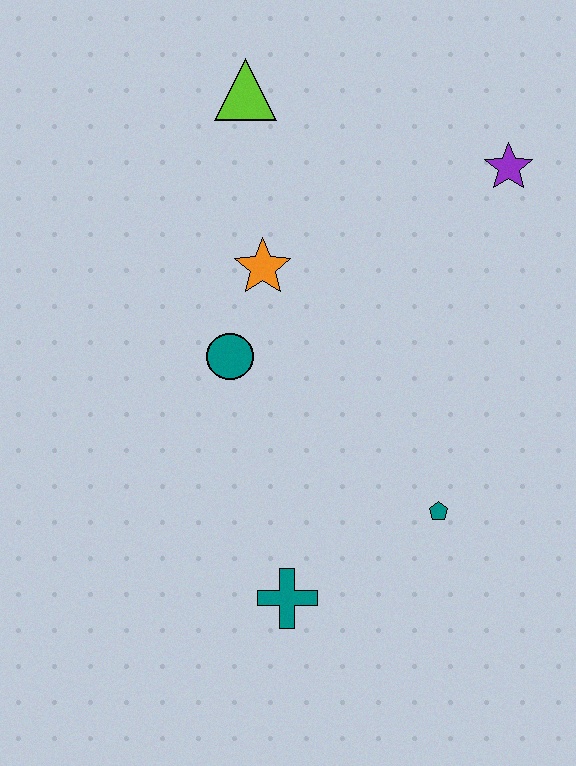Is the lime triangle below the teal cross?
No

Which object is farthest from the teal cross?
The lime triangle is farthest from the teal cross.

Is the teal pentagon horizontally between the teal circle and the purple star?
Yes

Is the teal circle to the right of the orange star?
No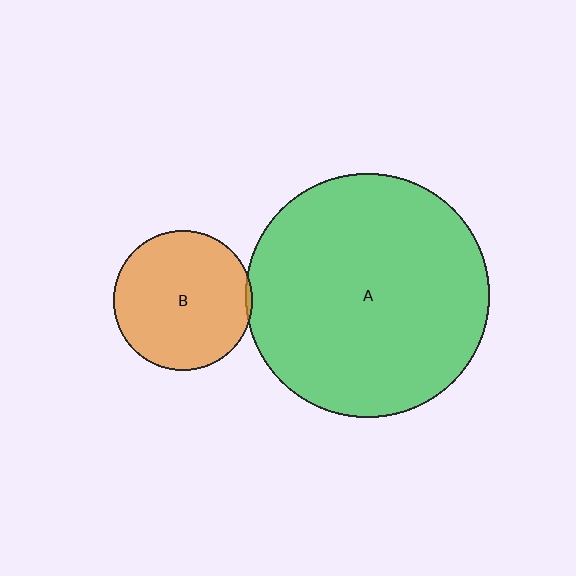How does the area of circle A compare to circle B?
Approximately 3.1 times.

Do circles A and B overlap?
Yes.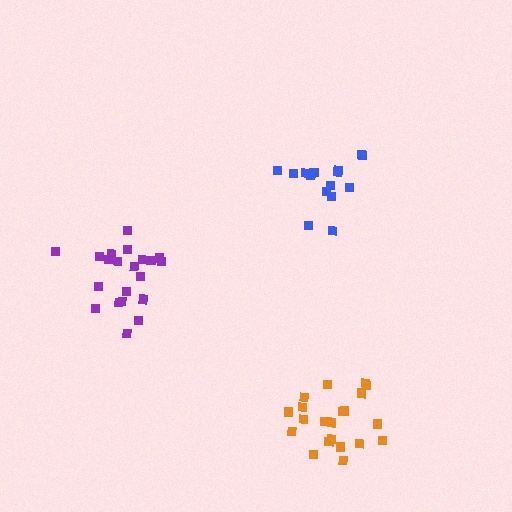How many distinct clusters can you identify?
There are 3 distinct clusters.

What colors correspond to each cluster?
The clusters are colored: purple, orange, blue.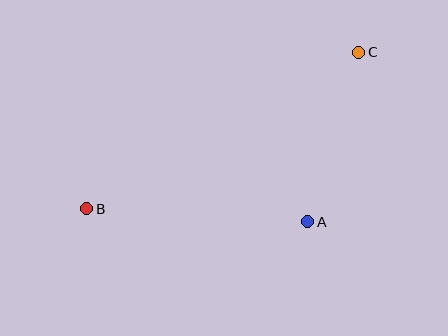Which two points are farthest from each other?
Points B and C are farthest from each other.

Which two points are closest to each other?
Points A and C are closest to each other.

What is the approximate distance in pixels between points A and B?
The distance between A and B is approximately 221 pixels.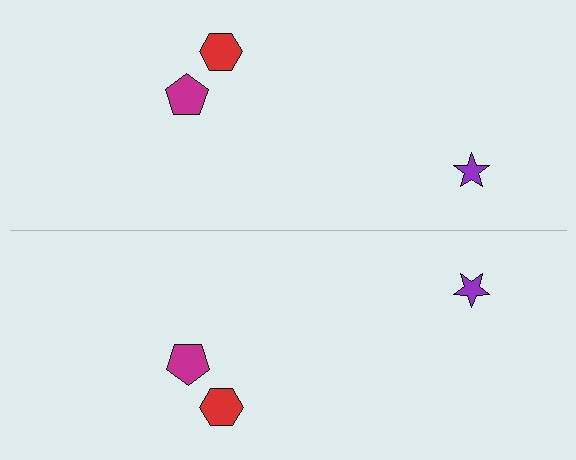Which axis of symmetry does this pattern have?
The pattern has a horizontal axis of symmetry running through the center of the image.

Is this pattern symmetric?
Yes, this pattern has bilateral (reflection) symmetry.